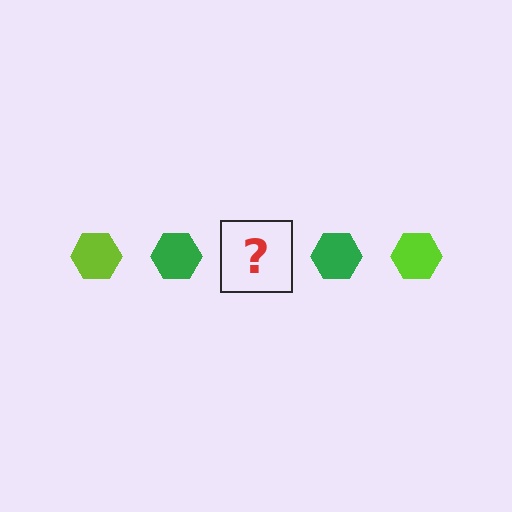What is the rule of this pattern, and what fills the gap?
The rule is that the pattern cycles through lime, green hexagons. The gap should be filled with a lime hexagon.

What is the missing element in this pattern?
The missing element is a lime hexagon.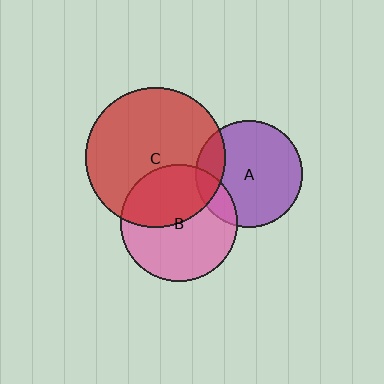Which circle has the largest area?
Circle C (red).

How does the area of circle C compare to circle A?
Approximately 1.7 times.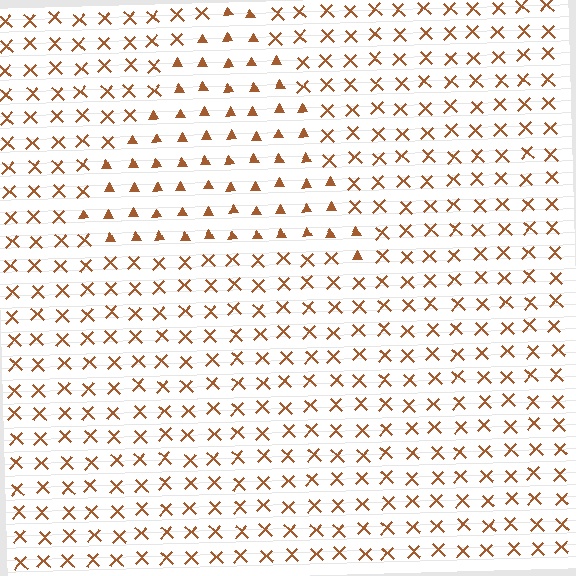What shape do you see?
I see a triangle.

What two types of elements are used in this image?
The image uses triangles inside the triangle region and X marks outside it.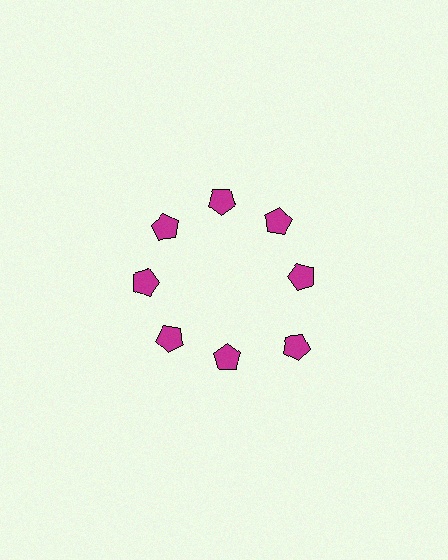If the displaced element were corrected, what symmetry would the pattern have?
It would have 8-fold rotational symmetry — the pattern would map onto itself every 45 degrees.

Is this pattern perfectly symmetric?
No. The 8 magenta pentagons are arranged in a ring, but one element near the 4 o'clock position is pushed outward from the center, breaking the 8-fold rotational symmetry.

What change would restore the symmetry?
The symmetry would be restored by moving it inward, back onto the ring so that all 8 pentagons sit at equal angles and equal distance from the center.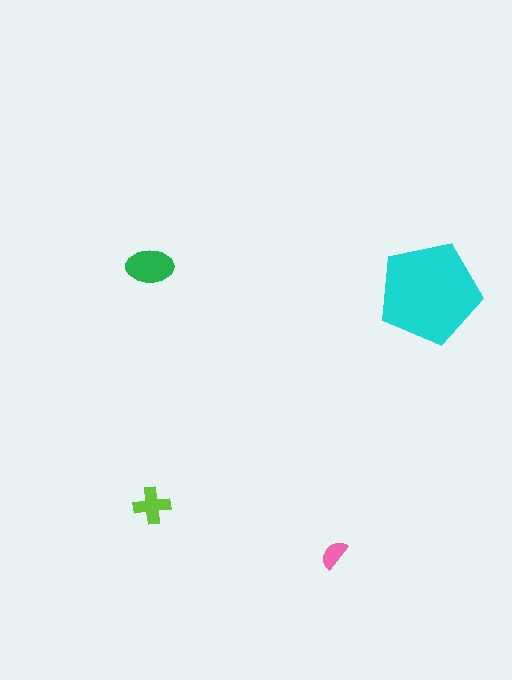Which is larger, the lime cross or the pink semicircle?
The lime cross.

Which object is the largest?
The cyan pentagon.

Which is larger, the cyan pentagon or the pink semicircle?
The cyan pentagon.